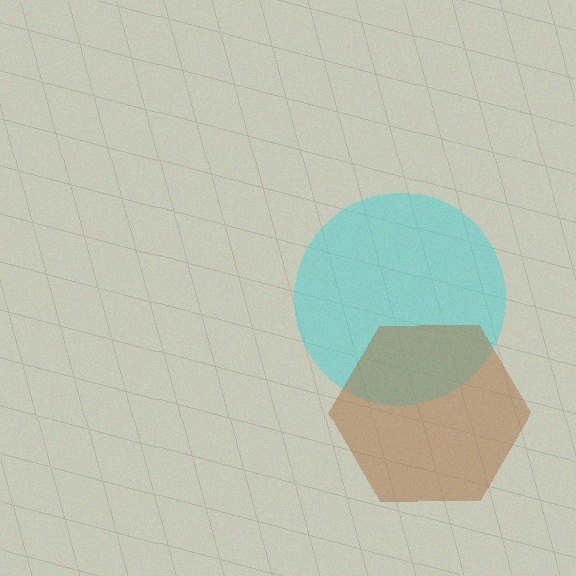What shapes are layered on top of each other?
The layered shapes are: a cyan circle, a brown hexagon.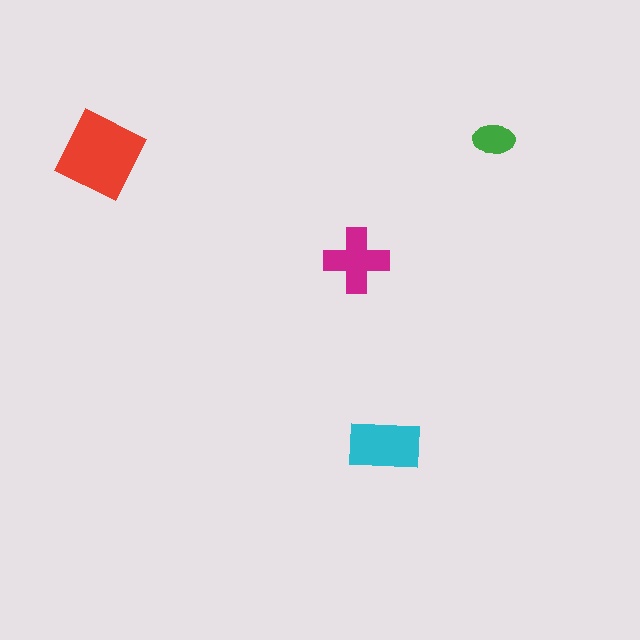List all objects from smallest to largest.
The green ellipse, the magenta cross, the cyan rectangle, the red diamond.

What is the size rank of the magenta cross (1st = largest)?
3rd.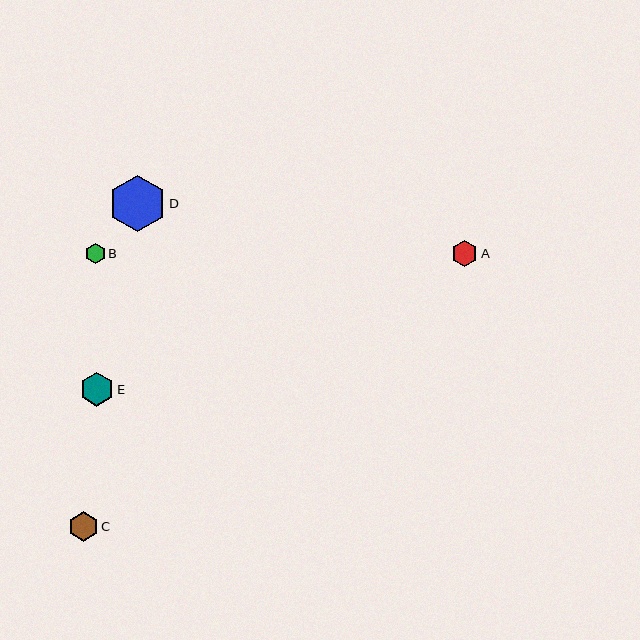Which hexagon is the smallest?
Hexagon B is the smallest with a size of approximately 20 pixels.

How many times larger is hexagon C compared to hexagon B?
Hexagon C is approximately 1.5 times the size of hexagon B.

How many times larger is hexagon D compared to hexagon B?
Hexagon D is approximately 2.8 times the size of hexagon B.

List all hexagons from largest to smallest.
From largest to smallest: D, E, C, A, B.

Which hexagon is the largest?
Hexagon D is the largest with a size of approximately 57 pixels.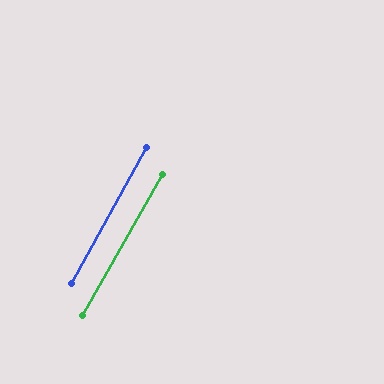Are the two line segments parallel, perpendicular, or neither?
Parallel — their directions differ by only 0.7°.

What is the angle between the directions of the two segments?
Approximately 1 degree.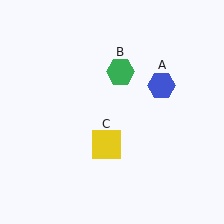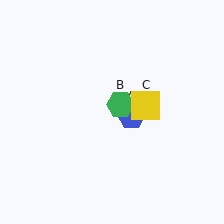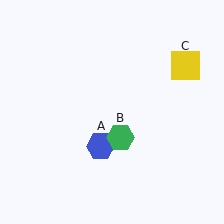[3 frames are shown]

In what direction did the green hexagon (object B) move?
The green hexagon (object B) moved down.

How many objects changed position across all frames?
3 objects changed position: blue hexagon (object A), green hexagon (object B), yellow square (object C).